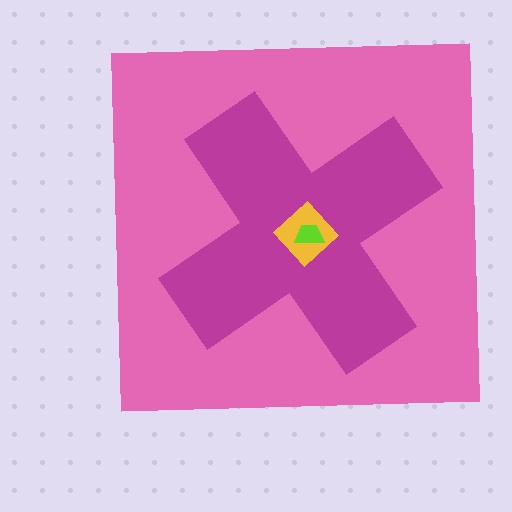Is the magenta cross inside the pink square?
Yes.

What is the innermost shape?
The lime trapezoid.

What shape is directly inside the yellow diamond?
The lime trapezoid.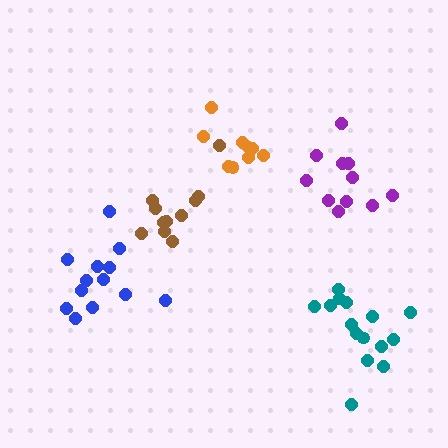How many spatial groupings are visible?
There are 5 spatial groupings.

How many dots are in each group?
Group 1: 13 dots, Group 2: 11 dots, Group 3: 15 dots, Group 4: 11 dots, Group 5: 9 dots (59 total).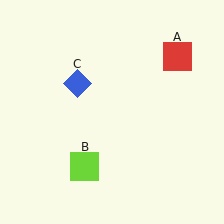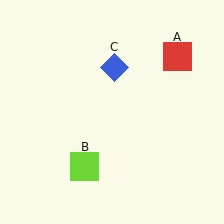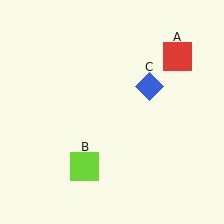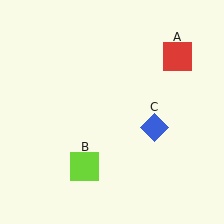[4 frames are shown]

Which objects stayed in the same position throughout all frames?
Red square (object A) and lime square (object B) remained stationary.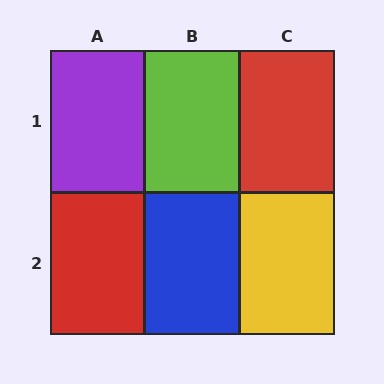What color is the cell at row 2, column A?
Red.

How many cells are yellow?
1 cell is yellow.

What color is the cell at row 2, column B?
Blue.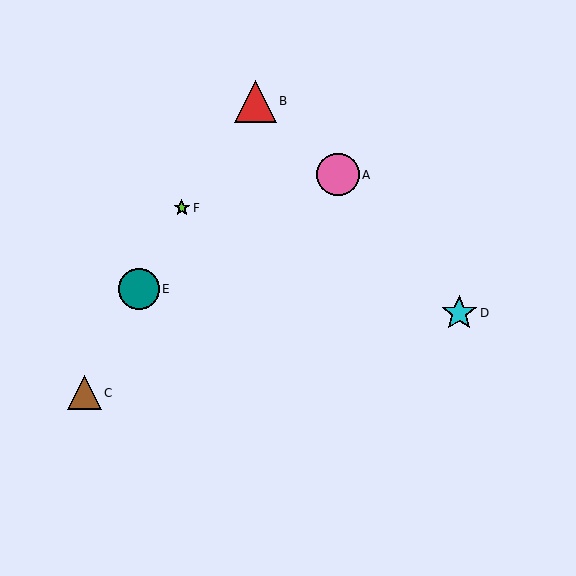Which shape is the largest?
The pink circle (labeled A) is the largest.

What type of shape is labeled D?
Shape D is a cyan star.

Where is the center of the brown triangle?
The center of the brown triangle is at (84, 393).